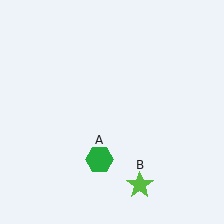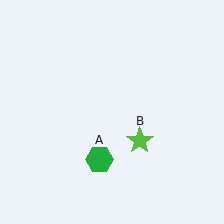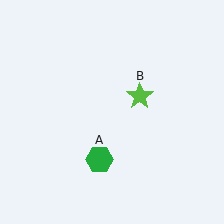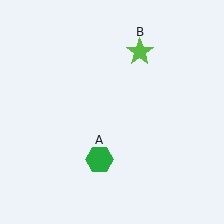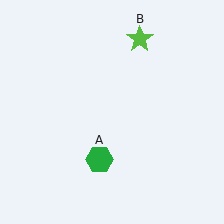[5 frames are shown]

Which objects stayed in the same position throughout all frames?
Green hexagon (object A) remained stationary.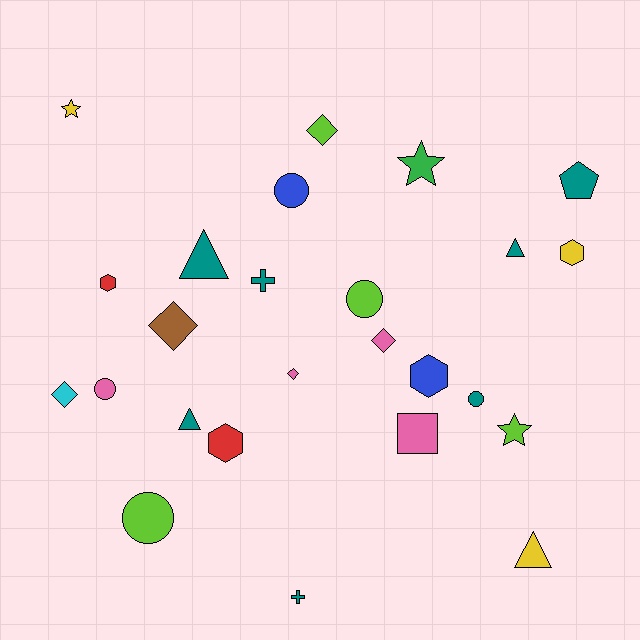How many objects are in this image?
There are 25 objects.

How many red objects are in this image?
There are 2 red objects.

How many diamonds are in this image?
There are 5 diamonds.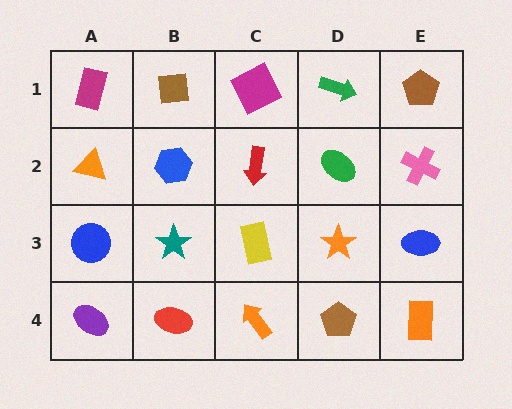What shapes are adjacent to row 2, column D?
A green arrow (row 1, column D), an orange star (row 3, column D), a red arrow (row 2, column C), a pink cross (row 2, column E).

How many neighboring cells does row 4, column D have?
3.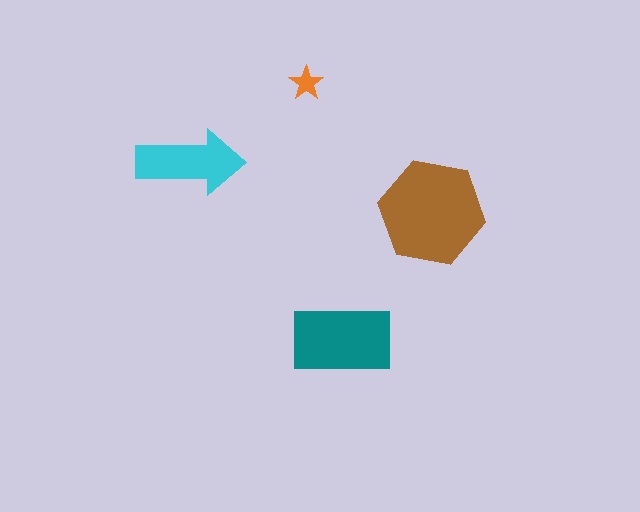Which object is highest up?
The orange star is topmost.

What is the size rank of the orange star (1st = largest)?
4th.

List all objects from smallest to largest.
The orange star, the cyan arrow, the teal rectangle, the brown hexagon.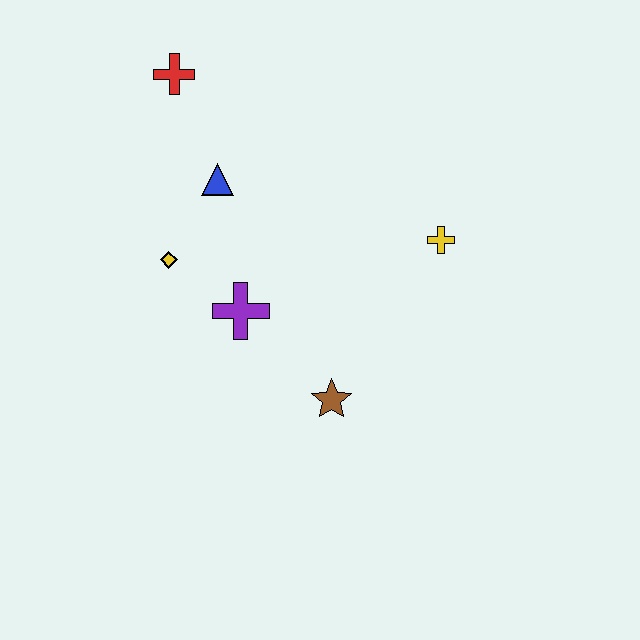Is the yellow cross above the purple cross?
Yes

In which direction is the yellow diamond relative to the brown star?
The yellow diamond is to the left of the brown star.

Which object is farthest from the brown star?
The red cross is farthest from the brown star.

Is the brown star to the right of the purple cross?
Yes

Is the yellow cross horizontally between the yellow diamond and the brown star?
No